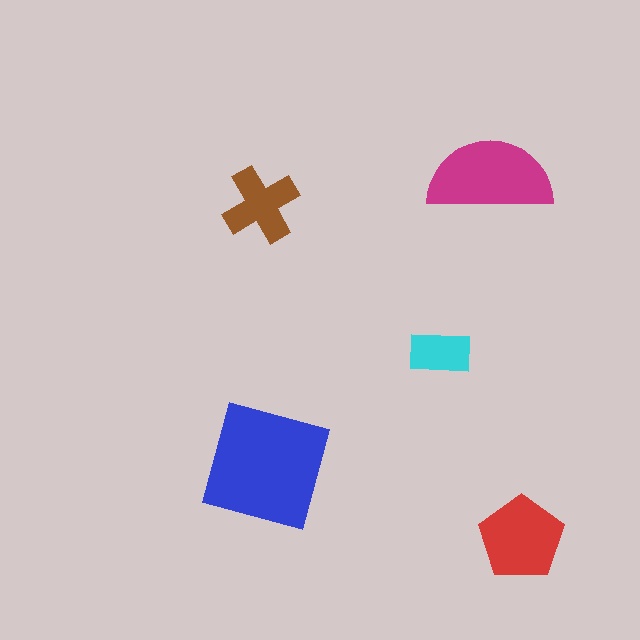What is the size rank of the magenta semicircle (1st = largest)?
2nd.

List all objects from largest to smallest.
The blue square, the magenta semicircle, the red pentagon, the brown cross, the cyan rectangle.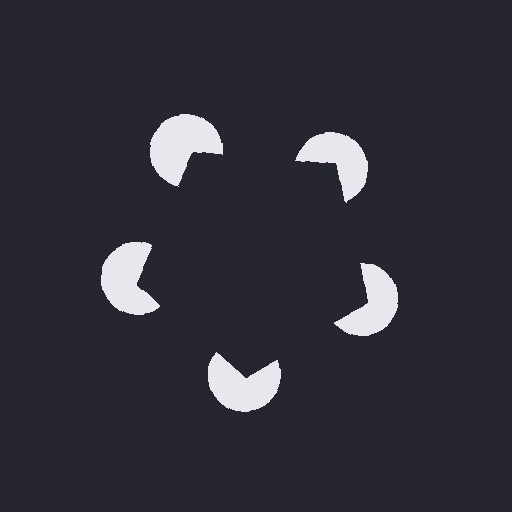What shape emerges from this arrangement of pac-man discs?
An illusory pentagon — its edges are inferred from the aligned wedge cuts in the pac-man discs, not physically drawn.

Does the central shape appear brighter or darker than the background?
It typically appears slightly darker than the background, even though no actual brightness change is drawn.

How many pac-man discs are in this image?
There are 5 — one at each vertex of the illusory pentagon.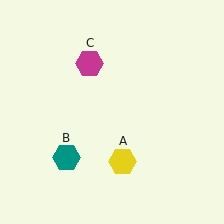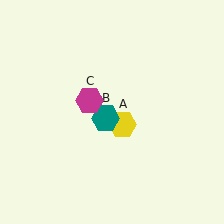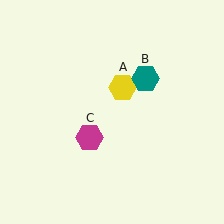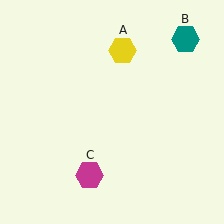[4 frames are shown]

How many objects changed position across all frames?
3 objects changed position: yellow hexagon (object A), teal hexagon (object B), magenta hexagon (object C).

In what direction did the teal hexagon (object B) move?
The teal hexagon (object B) moved up and to the right.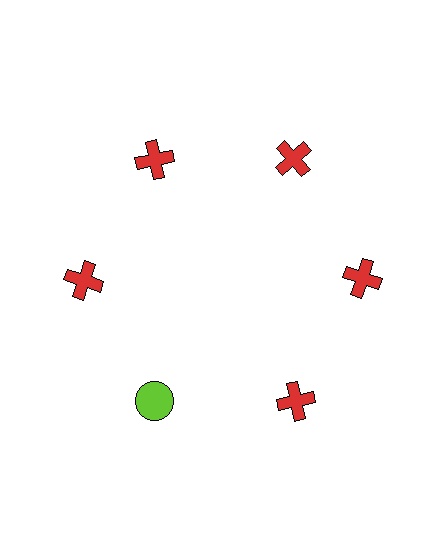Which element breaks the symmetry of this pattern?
The lime circle at roughly the 7 o'clock position breaks the symmetry. All other shapes are red crosses.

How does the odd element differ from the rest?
It differs in both color (lime instead of red) and shape (circle instead of cross).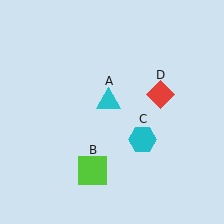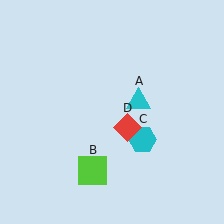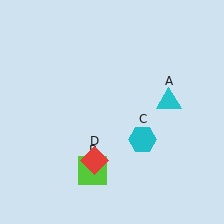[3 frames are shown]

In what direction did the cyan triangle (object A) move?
The cyan triangle (object A) moved right.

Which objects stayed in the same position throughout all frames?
Lime square (object B) and cyan hexagon (object C) remained stationary.